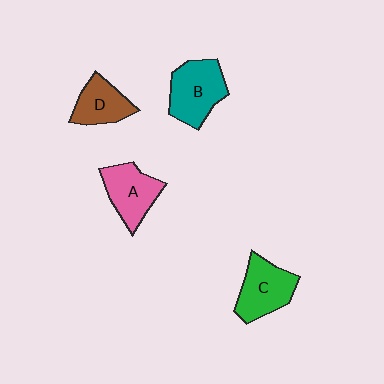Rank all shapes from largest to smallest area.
From largest to smallest: B (teal), C (green), A (pink), D (brown).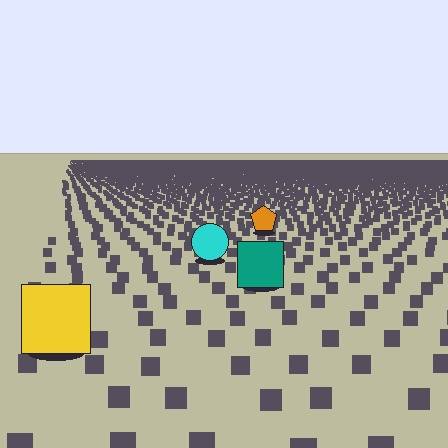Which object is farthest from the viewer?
The orange pentagon is farthest from the viewer. It appears smaller and the ground texture around it is denser.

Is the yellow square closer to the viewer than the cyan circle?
Yes. The yellow square is closer — you can tell from the texture gradient: the ground texture is coarser near it.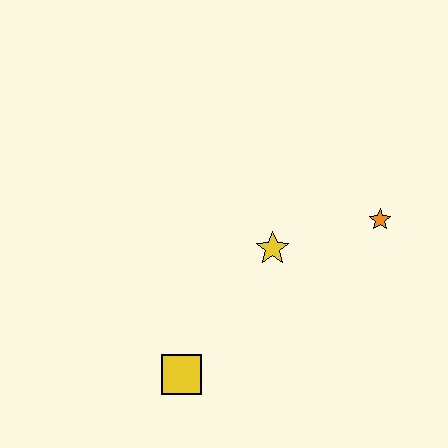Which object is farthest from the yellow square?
The orange star is farthest from the yellow square.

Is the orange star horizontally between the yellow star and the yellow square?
No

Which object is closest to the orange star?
The yellow star is closest to the orange star.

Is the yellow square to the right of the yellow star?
No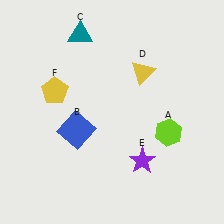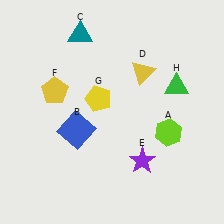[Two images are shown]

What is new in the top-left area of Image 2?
A yellow pentagon (G) was added in the top-left area of Image 2.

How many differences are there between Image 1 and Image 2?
There are 2 differences between the two images.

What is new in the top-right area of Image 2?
A green triangle (H) was added in the top-right area of Image 2.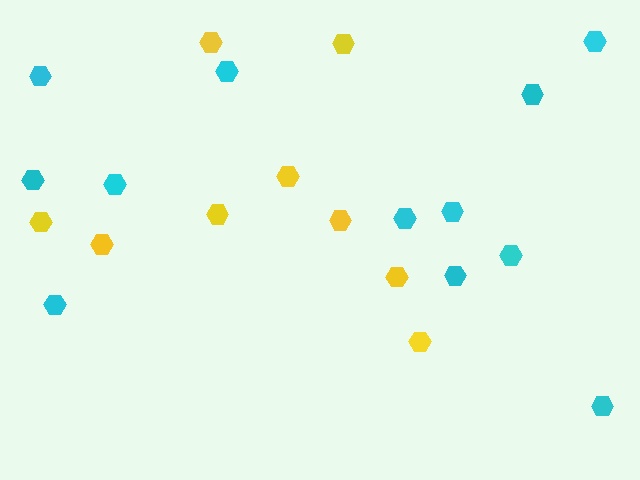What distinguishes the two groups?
There are 2 groups: one group of yellow hexagons (9) and one group of cyan hexagons (12).